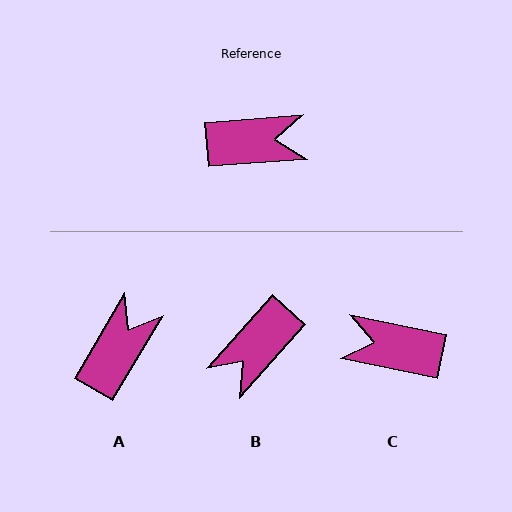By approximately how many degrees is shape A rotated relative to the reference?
Approximately 55 degrees counter-clockwise.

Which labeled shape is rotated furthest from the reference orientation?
C, about 164 degrees away.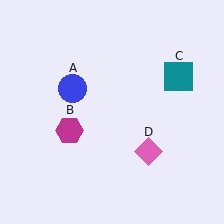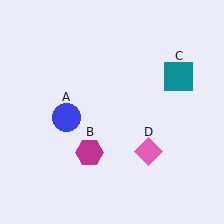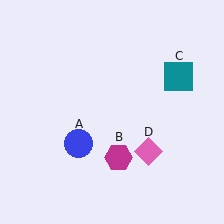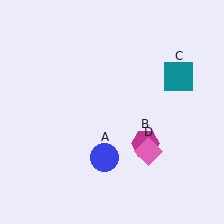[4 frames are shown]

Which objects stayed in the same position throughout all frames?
Teal square (object C) and pink diamond (object D) remained stationary.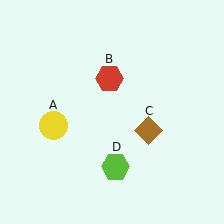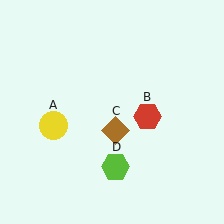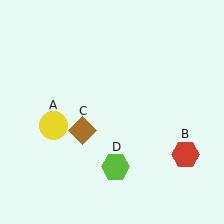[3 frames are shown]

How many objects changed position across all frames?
2 objects changed position: red hexagon (object B), brown diamond (object C).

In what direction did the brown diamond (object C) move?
The brown diamond (object C) moved left.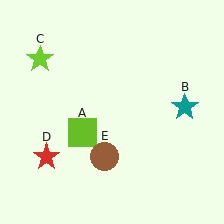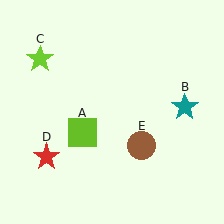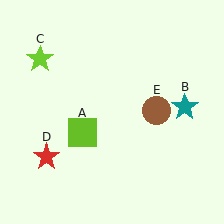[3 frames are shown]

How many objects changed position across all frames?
1 object changed position: brown circle (object E).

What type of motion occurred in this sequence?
The brown circle (object E) rotated counterclockwise around the center of the scene.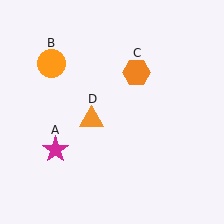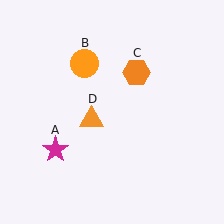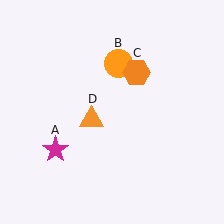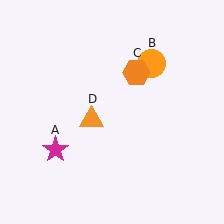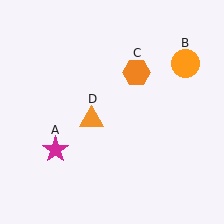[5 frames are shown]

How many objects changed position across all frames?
1 object changed position: orange circle (object B).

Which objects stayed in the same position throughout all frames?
Magenta star (object A) and orange hexagon (object C) and orange triangle (object D) remained stationary.